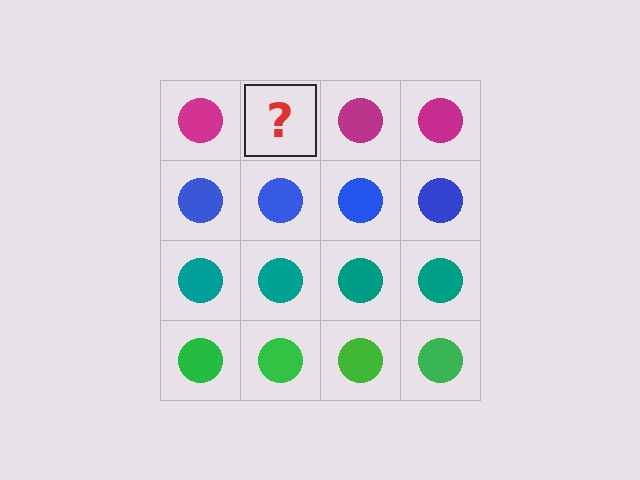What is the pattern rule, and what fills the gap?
The rule is that each row has a consistent color. The gap should be filled with a magenta circle.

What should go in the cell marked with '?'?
The missing cell should contain a magenta circle.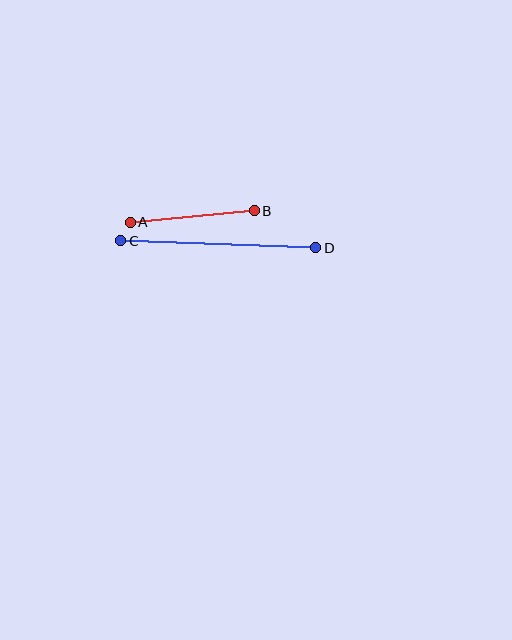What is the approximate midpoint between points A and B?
The midpoint is at approximately (192, 217) pixels.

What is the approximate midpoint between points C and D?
The midpoint is at approximately (218, 244) pixels.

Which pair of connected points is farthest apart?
Points C and D are farthest apart.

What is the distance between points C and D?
The distance is approximately 195 pixels.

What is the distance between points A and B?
The distance is approximately 125 pixels.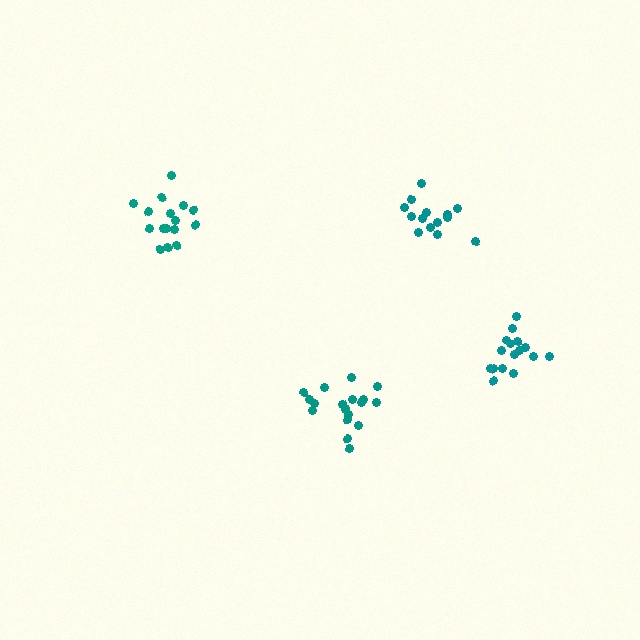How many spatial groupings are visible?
There are 4 spatial groupings.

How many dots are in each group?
Group 1: 18 dots, Group 2: 14 dots, Group 3: 16 dots, Group 4: 16 dots (64 total).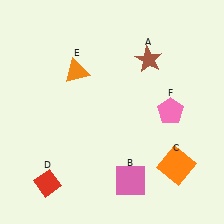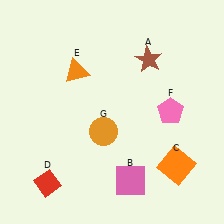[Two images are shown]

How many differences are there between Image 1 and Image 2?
There is 1 difference between the two images.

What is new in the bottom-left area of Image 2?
An orange circle (G) was added in the bottom-left area of Image 2.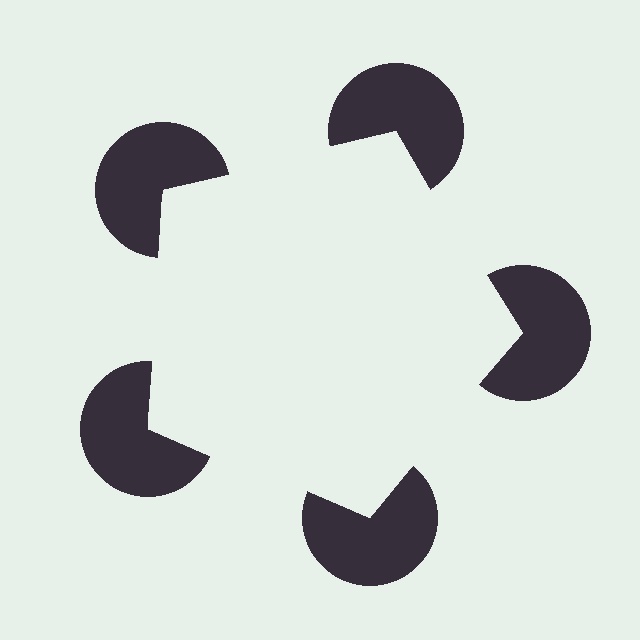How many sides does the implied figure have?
5 sides.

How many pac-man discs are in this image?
There are 5 — one at each vertex of the illusory pentagon.